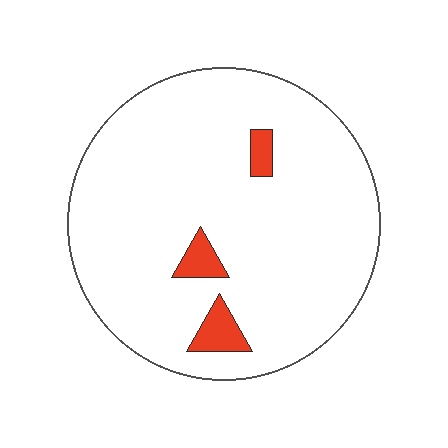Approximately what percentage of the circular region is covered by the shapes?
Approximately 5%.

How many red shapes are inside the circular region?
3.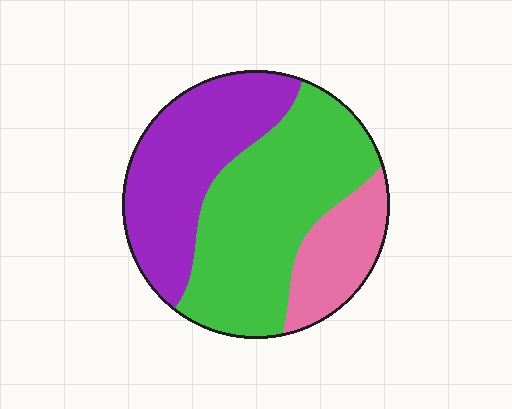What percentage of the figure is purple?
Purple covers about 35% of the figure.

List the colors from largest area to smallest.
From largest to smallest: green, purple, pink.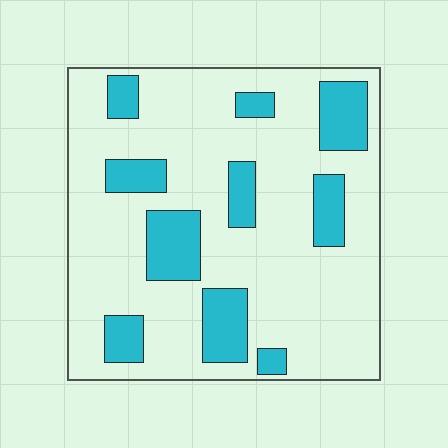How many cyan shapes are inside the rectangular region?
10.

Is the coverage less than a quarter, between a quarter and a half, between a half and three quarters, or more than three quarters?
Less than a quarter.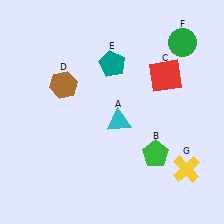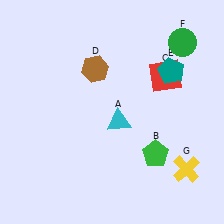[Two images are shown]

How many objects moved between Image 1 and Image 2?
2 objects moved between the two images.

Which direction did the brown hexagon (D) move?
The brown hexagon (D) moved right.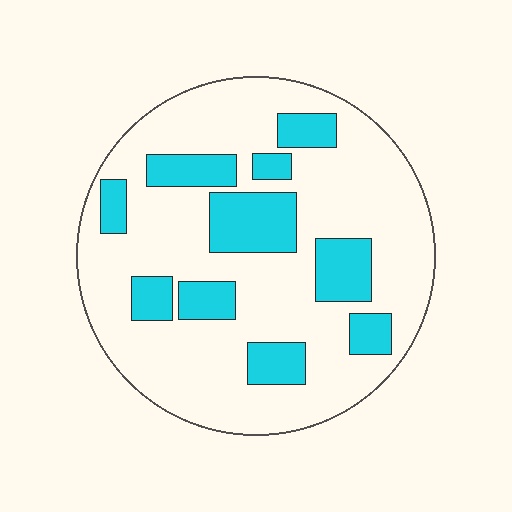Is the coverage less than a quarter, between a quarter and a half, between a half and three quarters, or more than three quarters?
Less than a quarter.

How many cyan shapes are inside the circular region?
10.